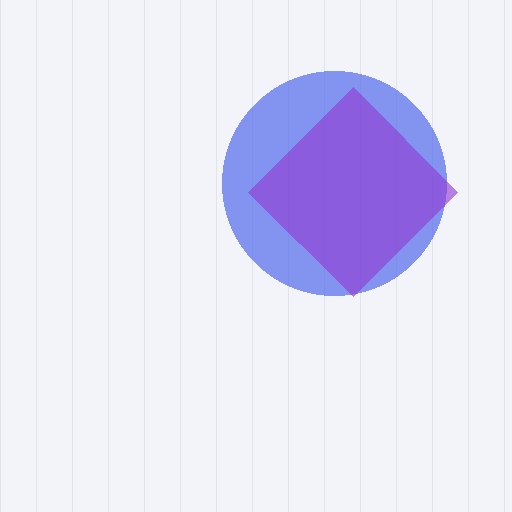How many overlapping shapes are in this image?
There are 2 overlapping shapes in the image.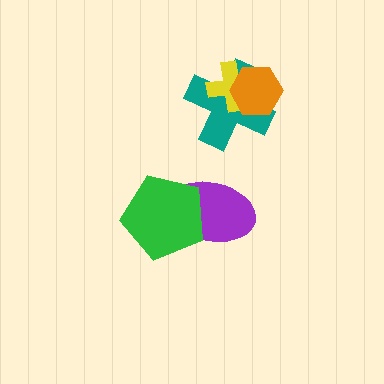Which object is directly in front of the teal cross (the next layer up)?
The yellow cross is directly in front of the teal cross.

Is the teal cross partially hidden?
Yes, it is partially covered by another shape.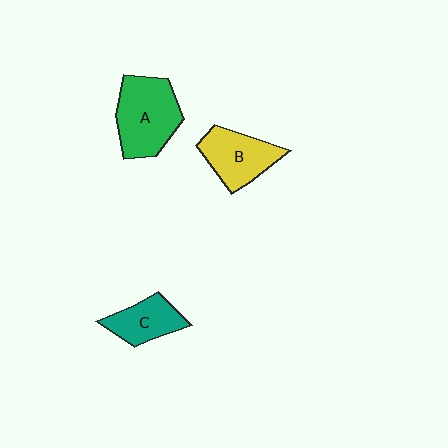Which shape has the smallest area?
Shape C (teal).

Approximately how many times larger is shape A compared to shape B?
Approximately 1.3 times.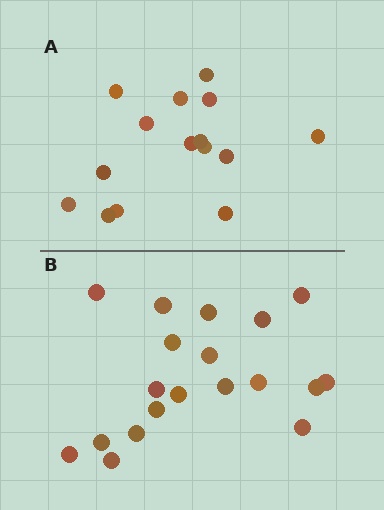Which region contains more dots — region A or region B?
Region B (the bottom region) has more dots.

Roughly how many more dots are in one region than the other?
Region B has about 4 more dots than region A.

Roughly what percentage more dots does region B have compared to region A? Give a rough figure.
About 25% more.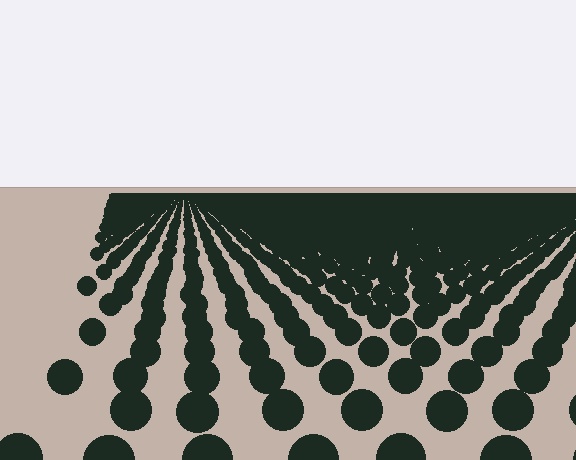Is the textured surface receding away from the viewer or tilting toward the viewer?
The surface is receding away from the viewer. Texture elements get smaller and denser toward the top.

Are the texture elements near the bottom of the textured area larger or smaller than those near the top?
Larger. Near the bottom, elements are closer to the viewer and appear at a bigger on-screen size.